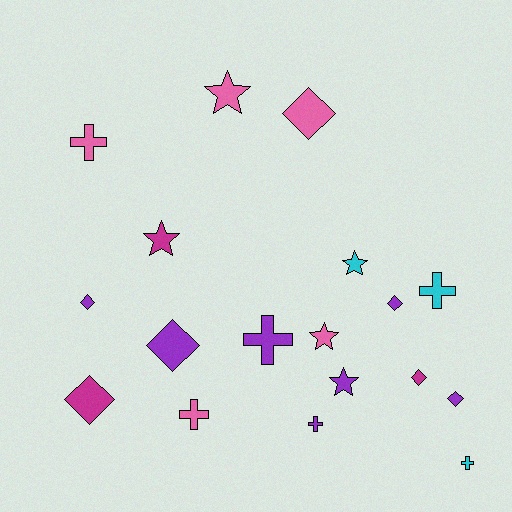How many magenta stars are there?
There is 1 magenta star.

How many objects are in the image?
There are 18 objects.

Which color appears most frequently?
Purple, with 7 objects.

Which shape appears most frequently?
Diamond, with 7 objects.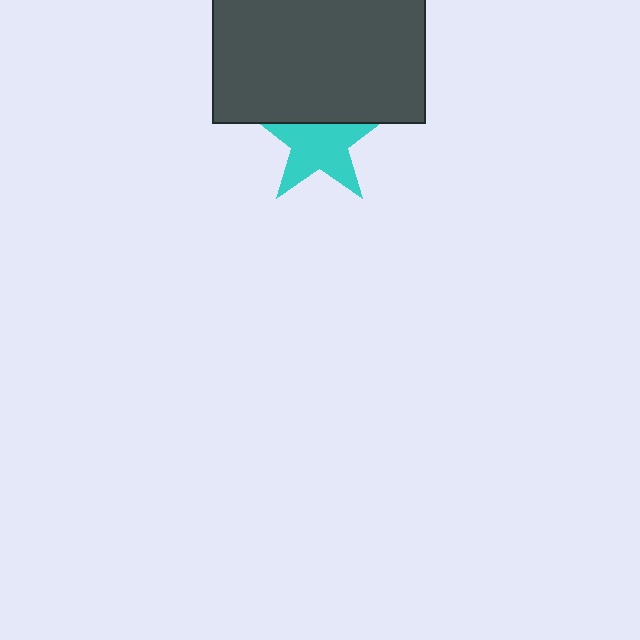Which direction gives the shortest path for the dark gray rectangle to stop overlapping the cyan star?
Moving up gives the shortest separation.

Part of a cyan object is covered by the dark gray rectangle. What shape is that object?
It is a star.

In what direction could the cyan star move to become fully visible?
The cyan star could move down. That would shift it out from behind the dark gray rectangle entirely.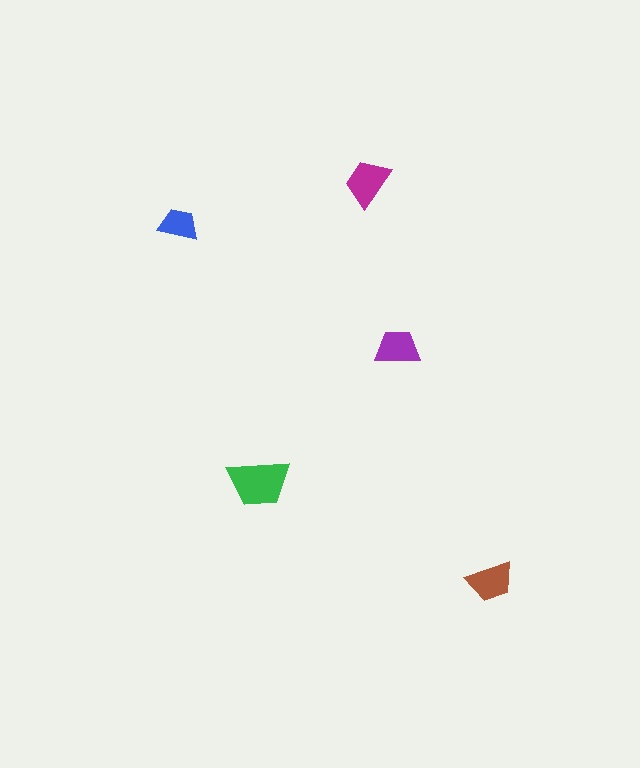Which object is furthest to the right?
The brown trapezoid is rightmost.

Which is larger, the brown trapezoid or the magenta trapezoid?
The magenta one.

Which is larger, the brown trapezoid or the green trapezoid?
The green one.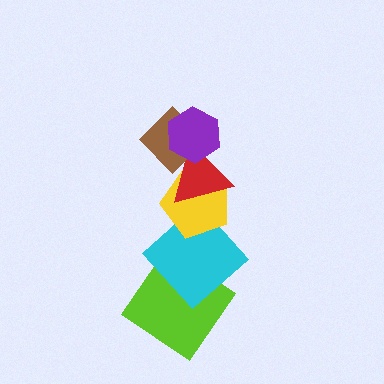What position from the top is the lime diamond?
The lime diamond is 6th from the top.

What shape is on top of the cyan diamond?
The yellow pentagon is on top of the cyan diamond.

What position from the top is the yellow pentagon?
The yellow pentagon is 4th from the top.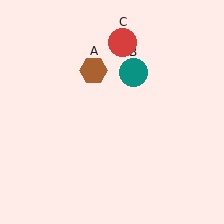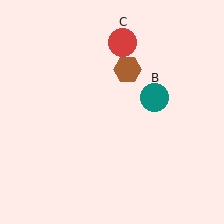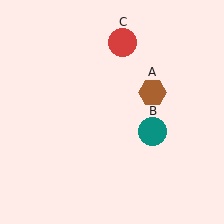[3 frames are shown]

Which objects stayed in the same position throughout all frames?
Red circle (object C) remained stationary.